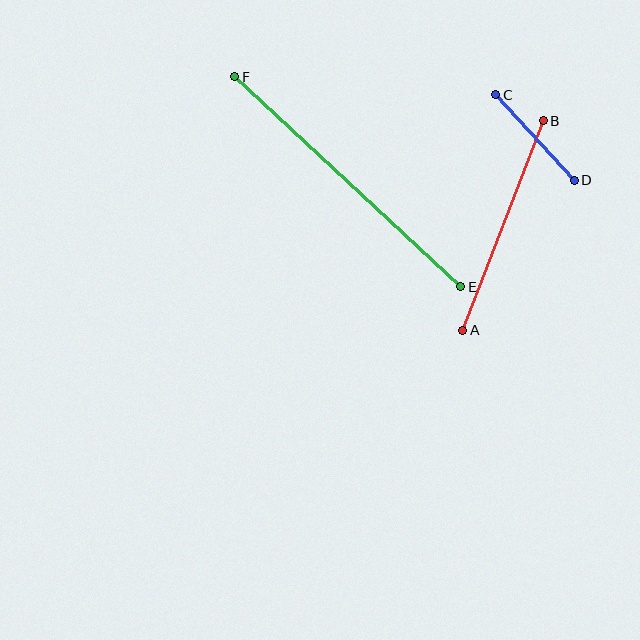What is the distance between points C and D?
The distance is approximately 116 pixels.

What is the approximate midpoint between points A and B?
The midpoint is at approximately (503, 226) pixels.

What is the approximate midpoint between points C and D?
The midpoint is at approximately (535, 138) pixels.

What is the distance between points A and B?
The distance is approximately 224 pixels.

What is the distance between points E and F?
The distance is approximately 309 pixels.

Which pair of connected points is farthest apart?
Points E and F are farthest apart.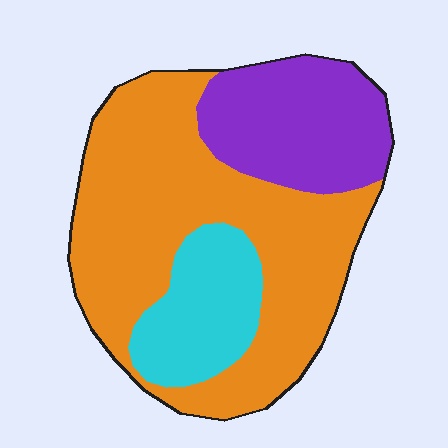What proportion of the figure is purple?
Purple takes up about one quarter (1/4) of the figure.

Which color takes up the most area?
Orange, at roughly 60%.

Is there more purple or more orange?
Orange.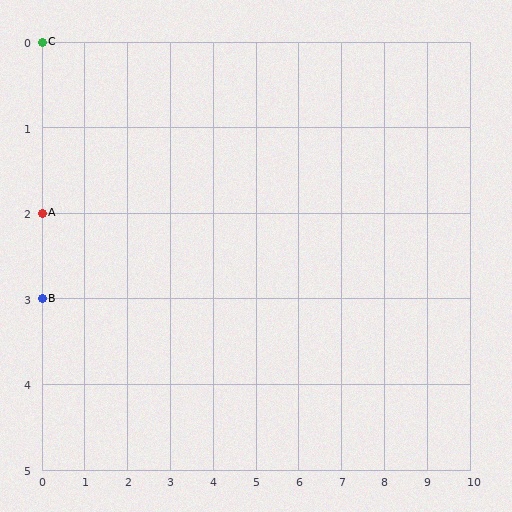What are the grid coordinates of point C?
Point C is at grid coordinates (0, 0).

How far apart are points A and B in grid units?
Points A and B are 1 row apart.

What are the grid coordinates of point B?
Point B is at grid coordinates (0, 3).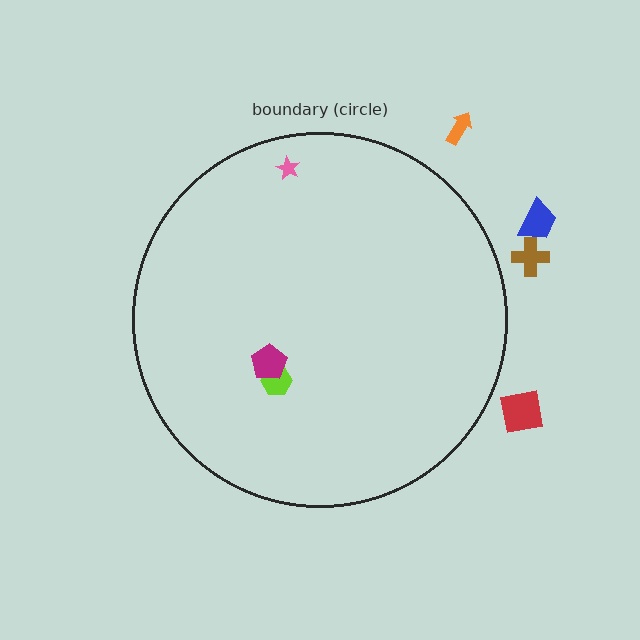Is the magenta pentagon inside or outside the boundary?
Inside.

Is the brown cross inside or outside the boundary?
Outside.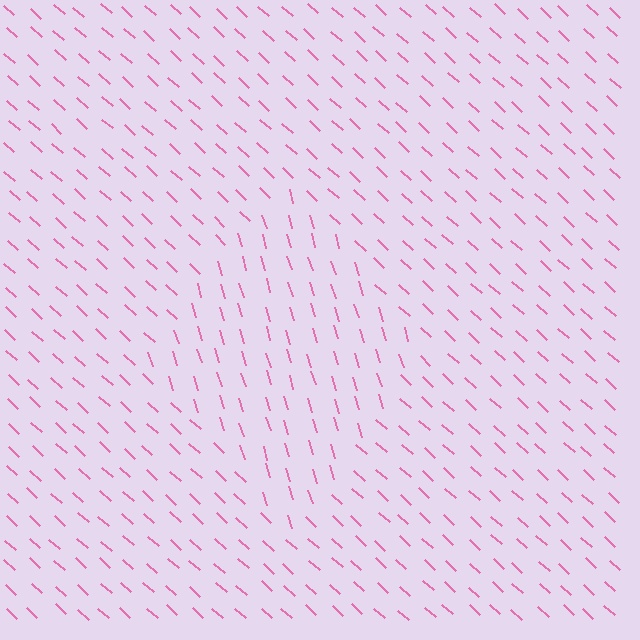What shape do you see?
I see a diamond.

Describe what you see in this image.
The image is filled with small pink line segments. A diamond region in the image has lines oriented differently from the surrounding lines, creating a visible texture boundary.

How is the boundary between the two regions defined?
The boundary is defined purely by a change in line orientation (approximately 31 degrees difference). All lines are the same color and thickness.